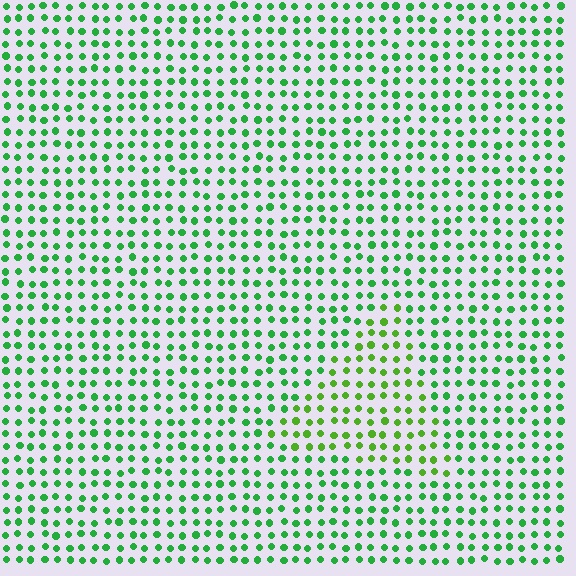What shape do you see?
I see a triangle.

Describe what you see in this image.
The image is filled with small green elements in a uniform arrangement. A triangle-shaped region is visible where the elements are tinted to a slightly different hue, forming a subtle color boundary.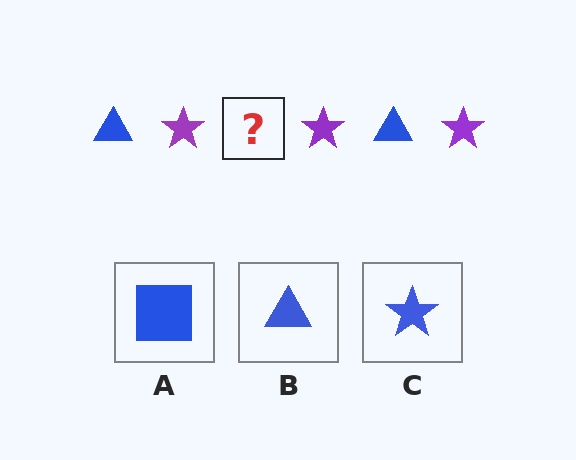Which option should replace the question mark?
Option B.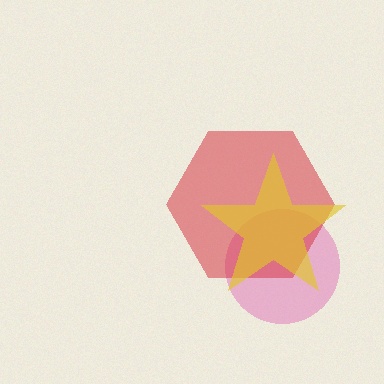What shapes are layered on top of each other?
The layered shapes are: a pink circle, a red hexagon, a yellow star.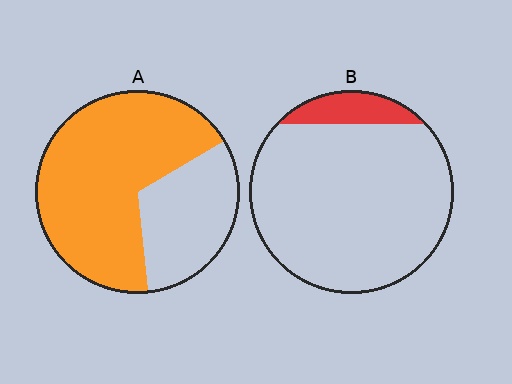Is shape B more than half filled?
No.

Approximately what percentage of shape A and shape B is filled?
A is approximately 70% and B is approximately 10%.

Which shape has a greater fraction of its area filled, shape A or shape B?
Shape A.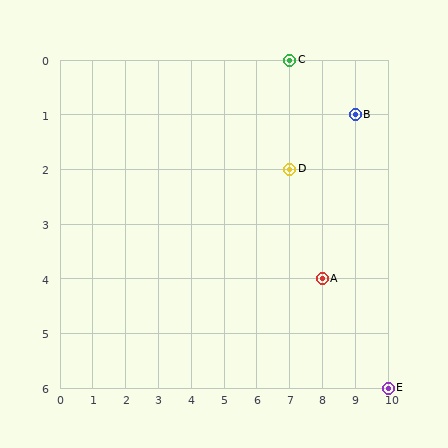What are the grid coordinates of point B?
Point B is at grid coordinates (9, 1).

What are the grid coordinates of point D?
Point D is at grid coordinates (7, 2).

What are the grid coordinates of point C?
Point C is at grid coordinates (7, 0).